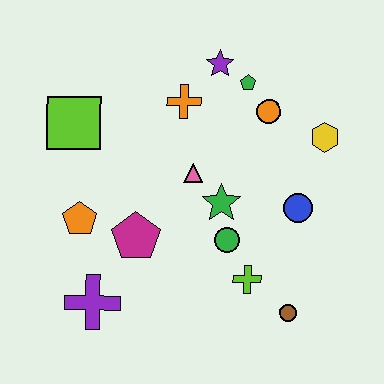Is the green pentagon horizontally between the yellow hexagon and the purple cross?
Yes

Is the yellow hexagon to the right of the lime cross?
Yes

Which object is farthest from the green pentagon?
The purple cross is farthest from the green pentagon.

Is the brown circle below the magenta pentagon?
Yes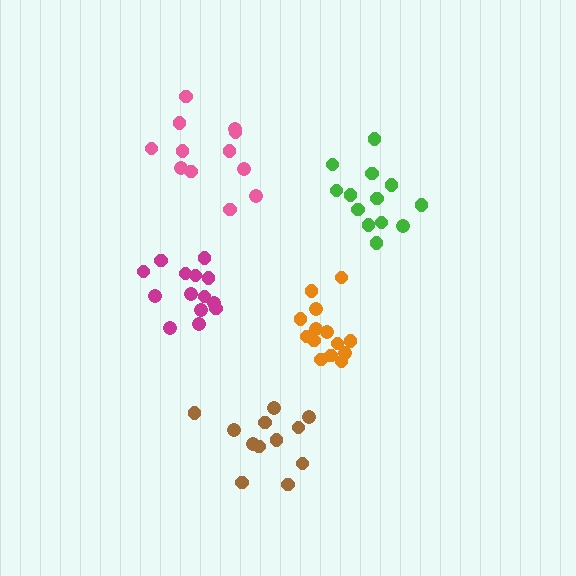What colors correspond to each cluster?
The clusters are colored: orange, brown, green, pink, magenta.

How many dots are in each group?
Group 1: 14 dots, Group 2: 12 dots, Group 3: 13 dots, Group 4: 12 dots, Group 5: 14 dots (65 total).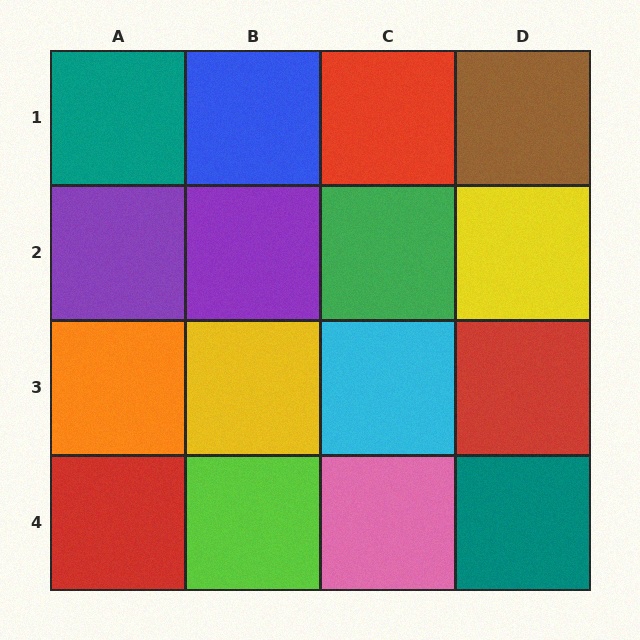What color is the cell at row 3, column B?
Yellow.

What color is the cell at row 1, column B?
Blue.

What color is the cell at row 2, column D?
Yellow.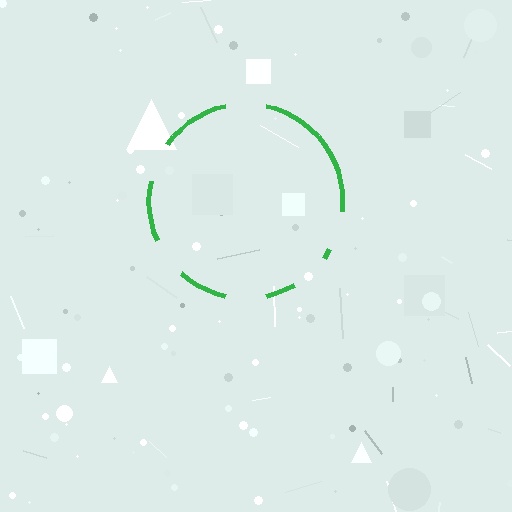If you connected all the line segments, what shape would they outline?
They would outline a circle.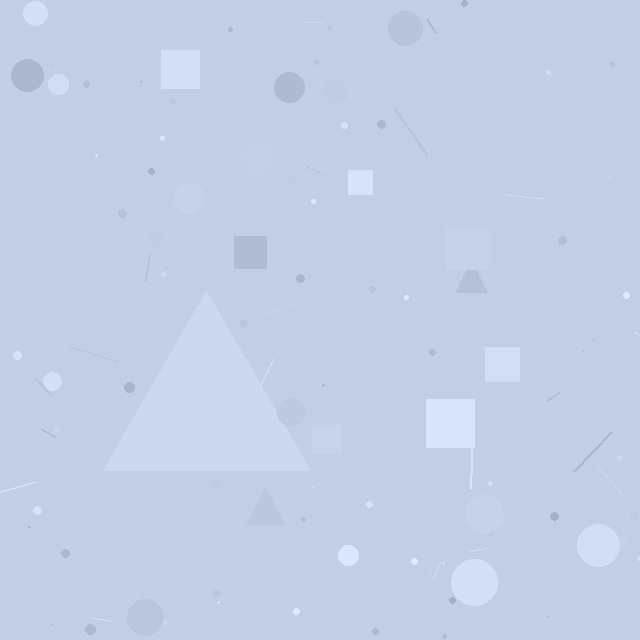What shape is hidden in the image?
A triangle is hidden in the image.